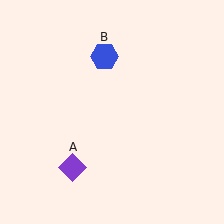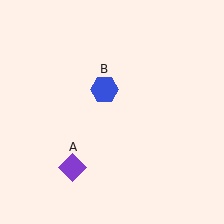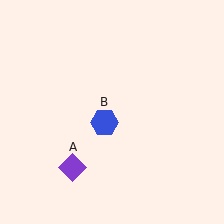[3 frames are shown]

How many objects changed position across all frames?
1 object changed position: blue hexagon (object B).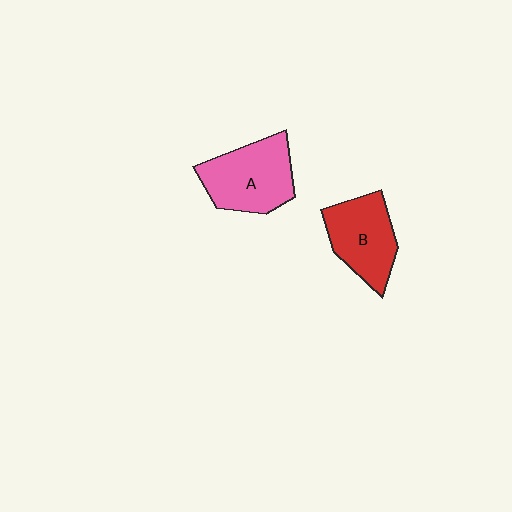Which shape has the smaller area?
Shape B (red).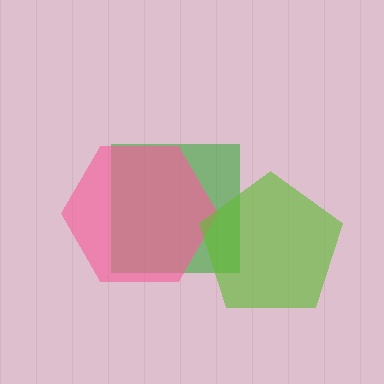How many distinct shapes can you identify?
There are 3 distinct shapes: a green square, a pink hexagon, a lime pentagon.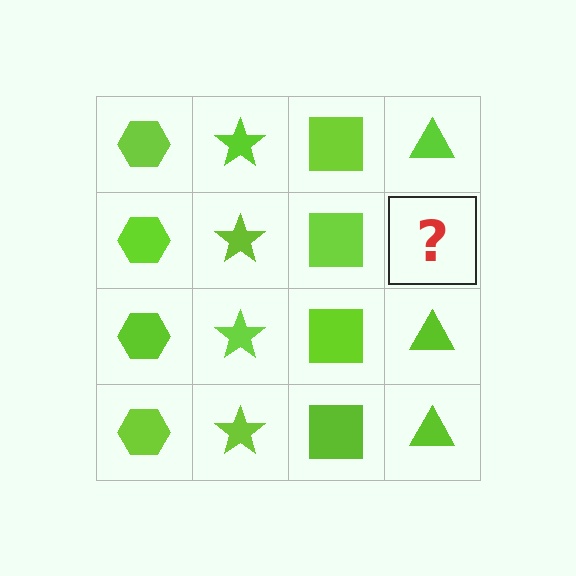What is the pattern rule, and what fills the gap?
The rule is that each column has a consistent shape. The gap should be filled with a lime triangle.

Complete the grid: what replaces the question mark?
The question mark should be replaced with a lime triangle.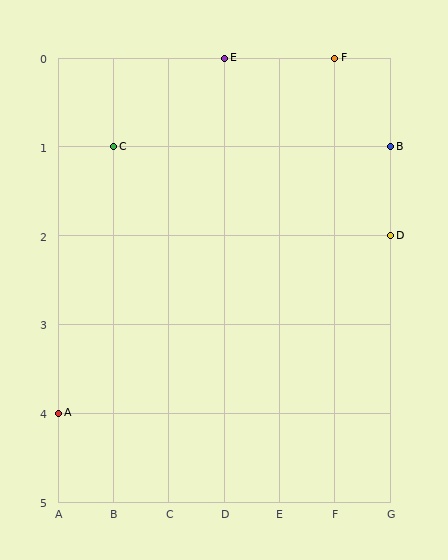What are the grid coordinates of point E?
Point E is at grid coordinates (D, 0).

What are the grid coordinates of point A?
Point A is at grid coordinates (A, 4).